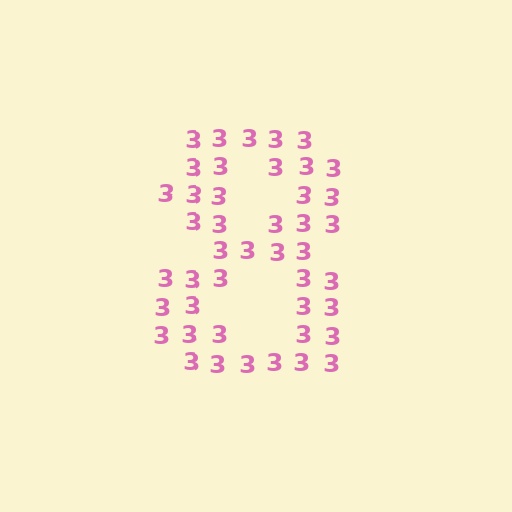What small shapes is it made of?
It is made of small digit 3's.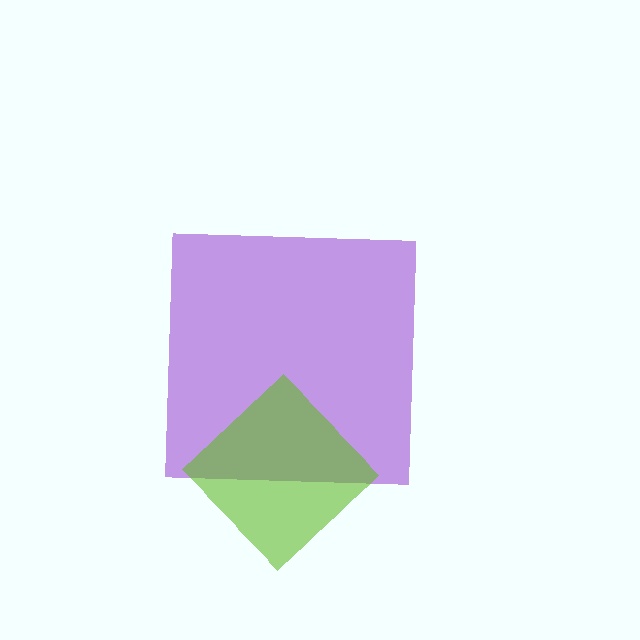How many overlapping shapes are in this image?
There are 2 overlapping shapes in the image.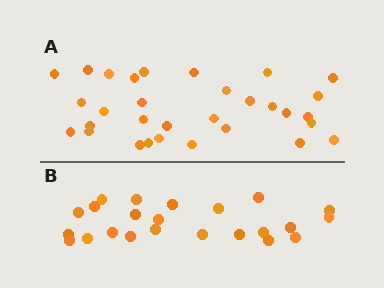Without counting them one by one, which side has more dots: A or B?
Region A (the top region) has more dots.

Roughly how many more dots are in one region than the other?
Region A has roughly 8 or so more dots than region B.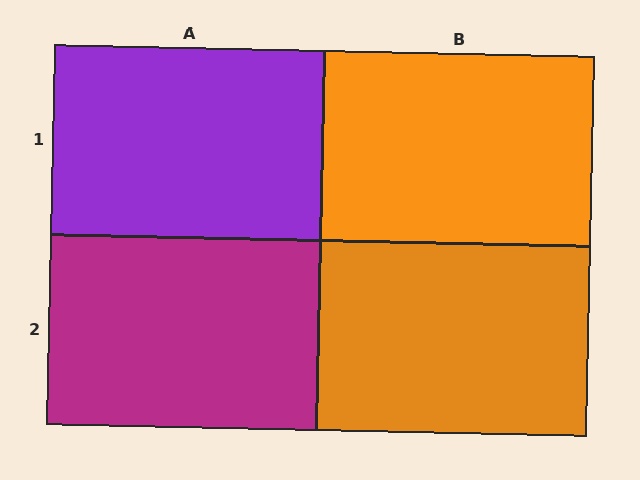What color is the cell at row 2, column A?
Magenta.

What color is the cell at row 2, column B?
Orange.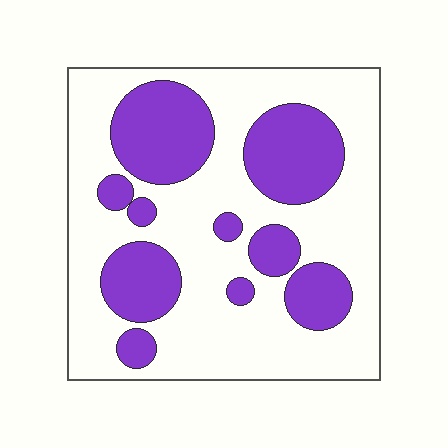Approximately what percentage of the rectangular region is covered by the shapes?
Approximately 35%.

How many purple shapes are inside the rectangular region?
10.